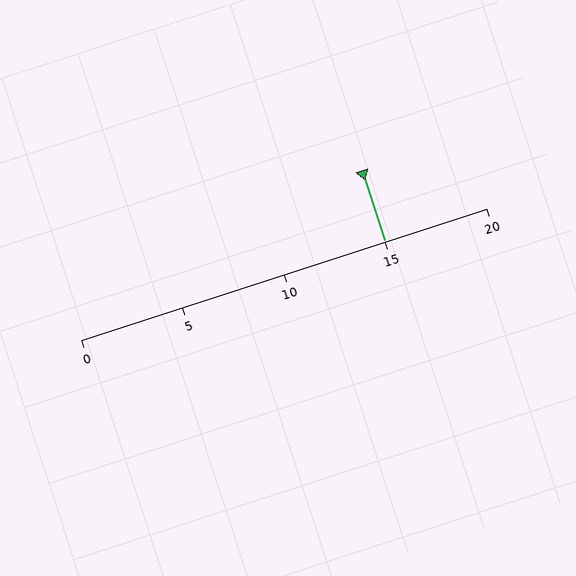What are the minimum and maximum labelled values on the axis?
The axis runs from 0 to 20.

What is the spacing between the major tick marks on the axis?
The major ticks are spaced 5 apart.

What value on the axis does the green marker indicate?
The marker indicates approximately 15.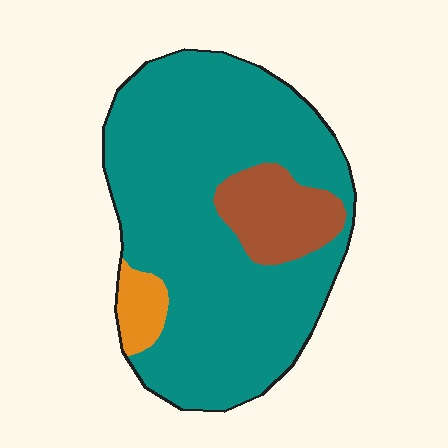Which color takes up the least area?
Orange, at roughly 5%.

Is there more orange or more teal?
Teal.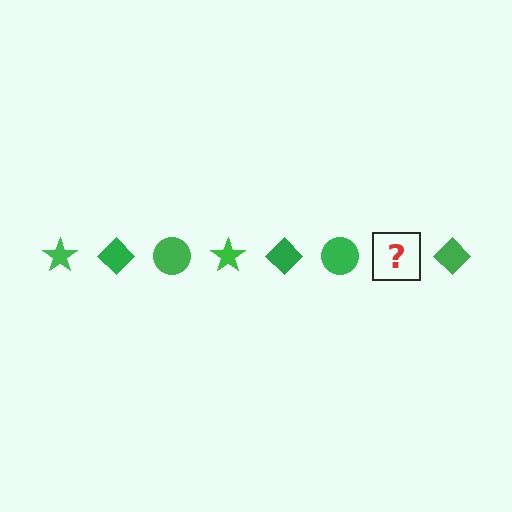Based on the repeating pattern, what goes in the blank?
The blank should be a green star.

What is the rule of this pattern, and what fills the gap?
The rule is that the pattern cycles through star, diamond, circle shapes in green. The gap should be filled with a green star.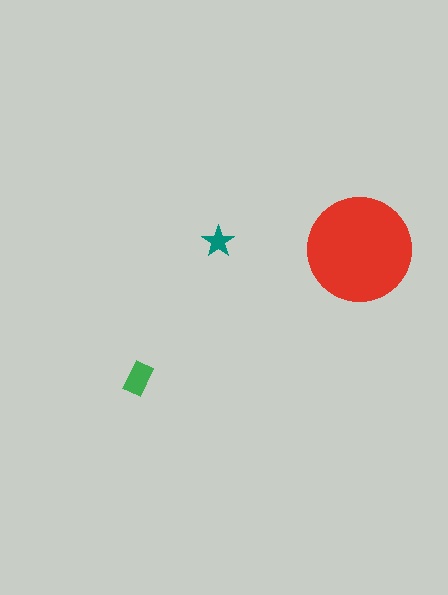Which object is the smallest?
The teal star.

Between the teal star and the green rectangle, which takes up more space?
The green rectangle.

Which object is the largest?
The red circle.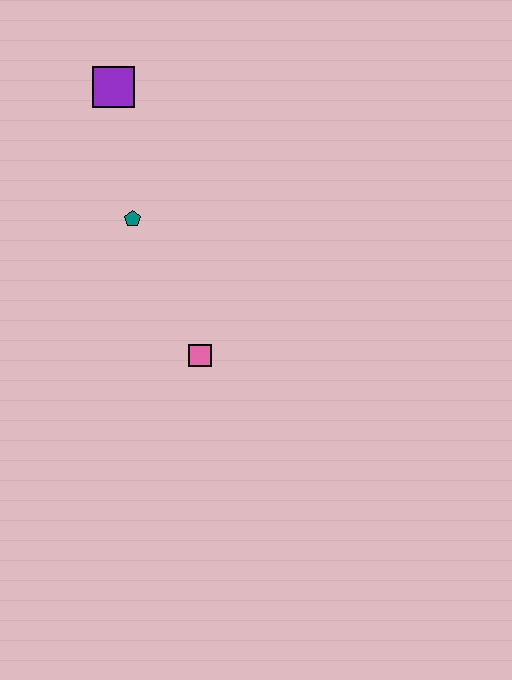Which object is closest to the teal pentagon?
The purple square is closest to the teal pentagon.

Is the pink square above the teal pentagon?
No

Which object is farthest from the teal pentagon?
The pink square is farthest from the teal pentagon.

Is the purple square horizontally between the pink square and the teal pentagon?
No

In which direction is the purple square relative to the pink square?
The purple square is above the pink square.